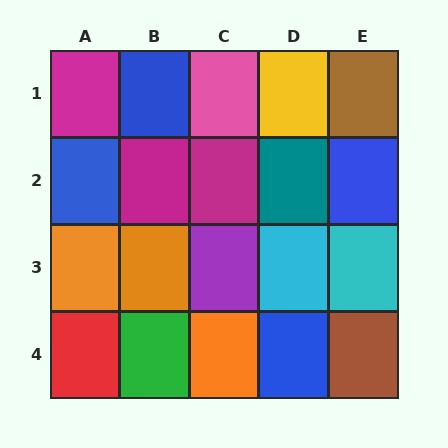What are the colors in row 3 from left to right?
Orange, orange, purple, cyan, cyan.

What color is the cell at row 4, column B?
Green.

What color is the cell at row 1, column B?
Blue.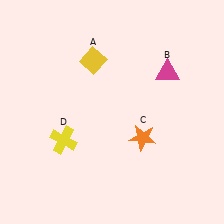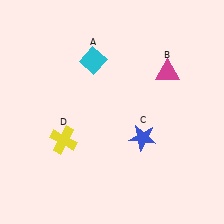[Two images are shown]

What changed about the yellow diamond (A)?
In Image 1, A is yellow. In Image 2, it changed to cyan.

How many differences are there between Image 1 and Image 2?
There are 2 differences between the two images.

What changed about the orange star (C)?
In Image 1, C is orange. In Image 2, it changed to blue.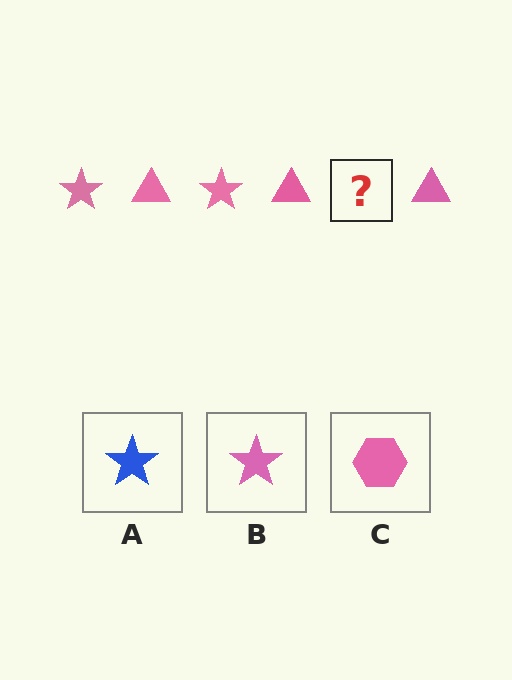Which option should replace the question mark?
Option B.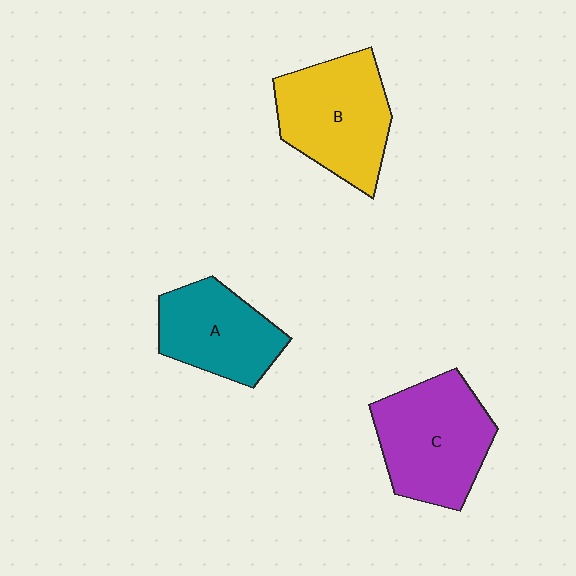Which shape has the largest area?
Shape C (purple).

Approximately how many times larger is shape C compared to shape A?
Approximately 1.3 times.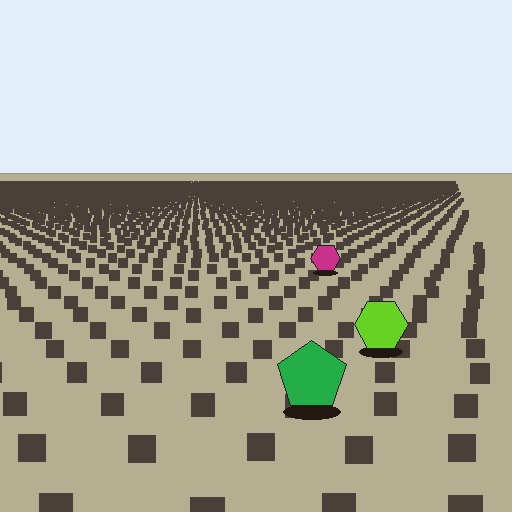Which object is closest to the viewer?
The green pentagon is closest. The texture marks near it are larger and more spread out.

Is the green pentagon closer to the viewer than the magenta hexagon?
Yes. The green pentagon is closer — you can tell from the texture gradient: the ground texture is coarser near it.